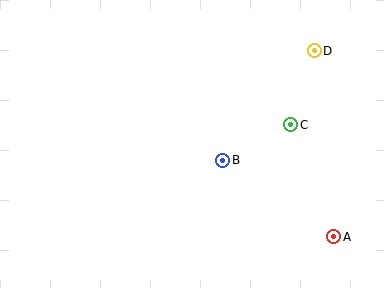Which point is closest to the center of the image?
Point B at (223, 160) is closest to the center.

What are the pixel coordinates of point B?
Point B is at (223, 160).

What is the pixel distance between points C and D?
The distance between C and D is 77 pixels.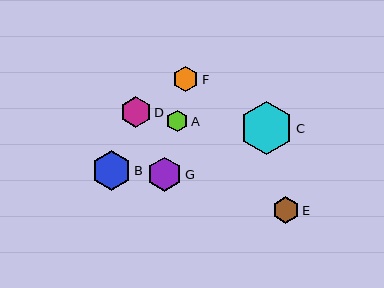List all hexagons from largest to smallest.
From largest to smallest: C, B, G, D, E, F, A.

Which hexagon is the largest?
Hexagon C is the largest with a size of approximately 53 pixels.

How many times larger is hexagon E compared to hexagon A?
Hexagon E is approximately 1.2 times the size of hexagon A.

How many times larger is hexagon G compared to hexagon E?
Hexagon G is approximately 1.3 times the size of hexagon E.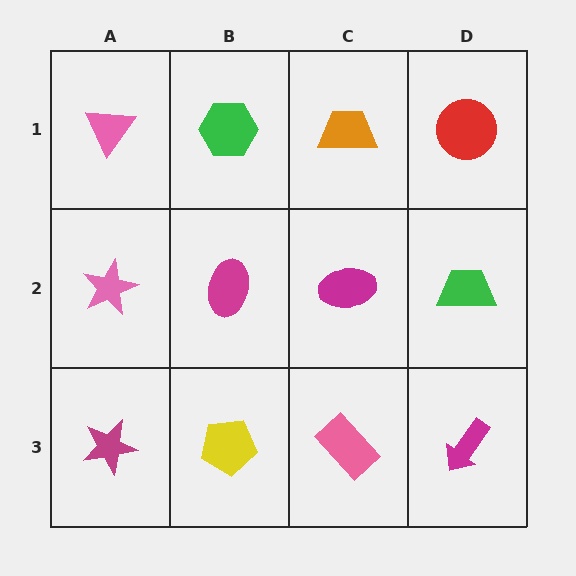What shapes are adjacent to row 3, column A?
A pink star (row 2, column A), a yellow pentagon (row 3, column B).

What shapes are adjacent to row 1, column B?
A magenta ellipse (row 2, column B), a pink triangle (row 1, column A), an orange trapezoid (row 1, column C).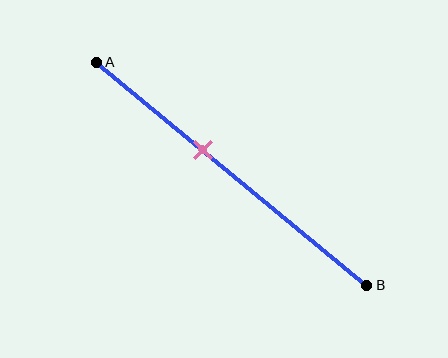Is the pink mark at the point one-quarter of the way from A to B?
No, the mark is at about 40% from A, not at the 25% one-quarter point.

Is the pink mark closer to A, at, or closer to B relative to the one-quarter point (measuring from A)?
The pink mark is closer to point B than the one-quarter point of segment AB.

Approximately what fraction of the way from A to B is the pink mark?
The pink mark is approximately 40% of the way from A to B.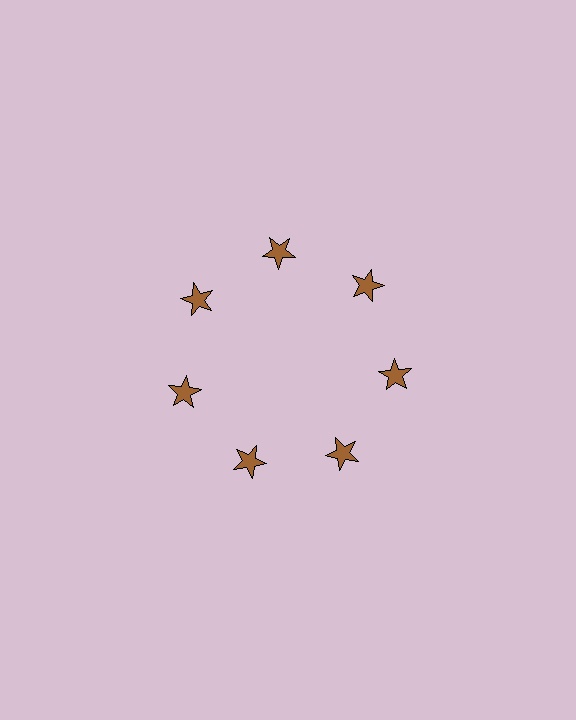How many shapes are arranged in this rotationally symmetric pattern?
There are 7 shapes, arranged in 7 groups of 1.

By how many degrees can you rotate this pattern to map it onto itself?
The pattern maps onto itself every 51 degrees of rotation.